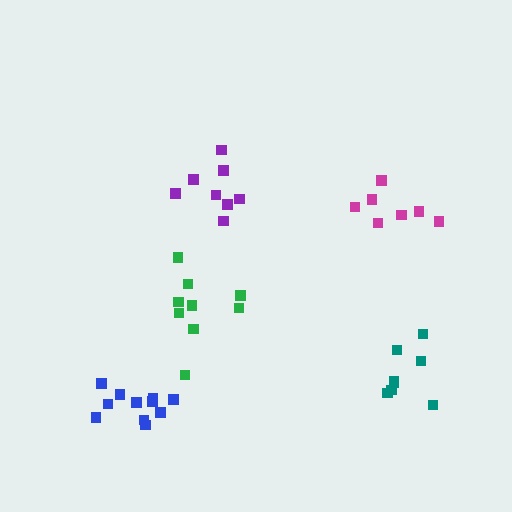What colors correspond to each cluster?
The clusters are colored: magenta, green, teal, purple, blue.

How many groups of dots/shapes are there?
There are 5 groups.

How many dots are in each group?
Group 1: 7 dots, Group 2: 9 dots, Group 3: 8 dots, Group 4: 8 dots, Group 5: 11 dots (43 total).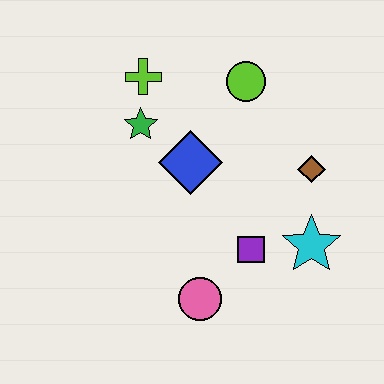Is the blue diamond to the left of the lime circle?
Yes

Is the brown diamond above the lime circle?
No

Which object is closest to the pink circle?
The purple square is closest to the pink circle.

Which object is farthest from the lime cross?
The cyan star is farthest from the lime cross.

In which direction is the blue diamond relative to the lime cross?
The blue diamond is below the lime cross.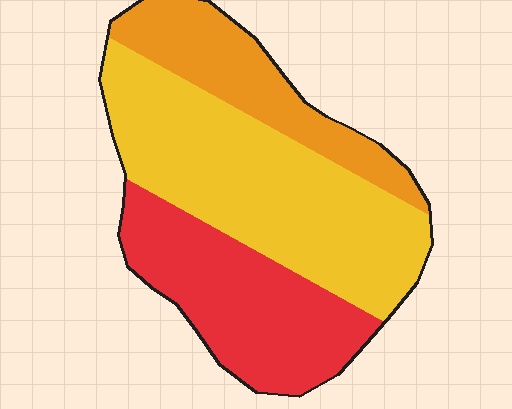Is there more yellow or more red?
Yellow.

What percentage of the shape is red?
Red covers around 30% of the shape.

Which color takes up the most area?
Yellow, at roughly 50%.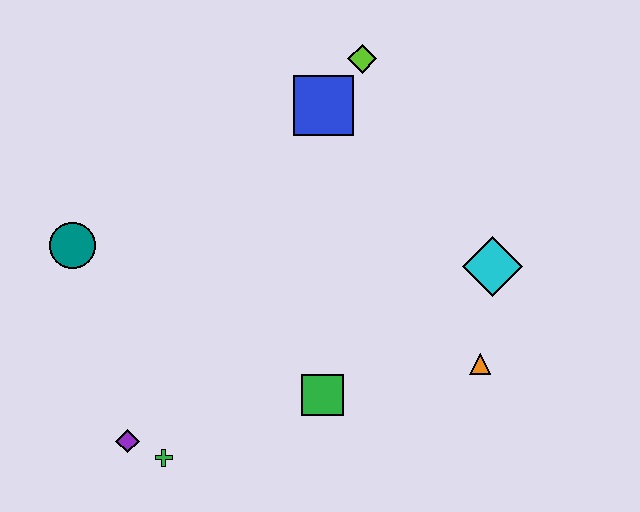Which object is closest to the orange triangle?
The cyan diamond is closest to the orange triangle.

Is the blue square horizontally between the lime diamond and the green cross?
Yes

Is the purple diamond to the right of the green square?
No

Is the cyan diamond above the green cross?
Yes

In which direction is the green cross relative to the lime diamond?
The green cross is below the lime diamond.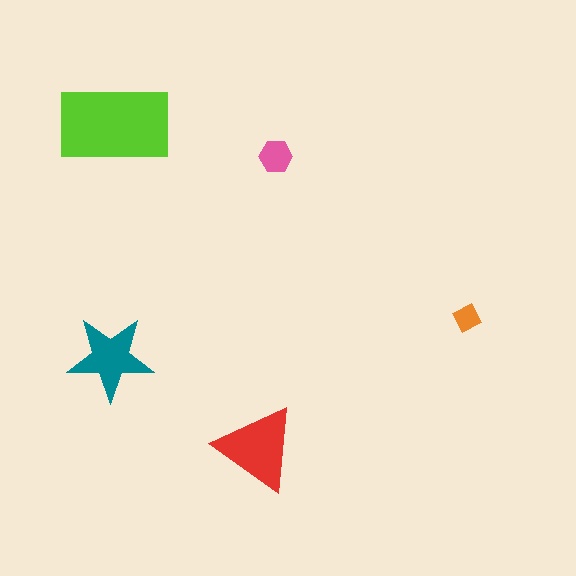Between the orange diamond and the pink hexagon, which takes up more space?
The pink hexagon.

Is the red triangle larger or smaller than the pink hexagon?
Larger.